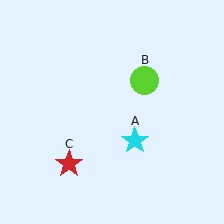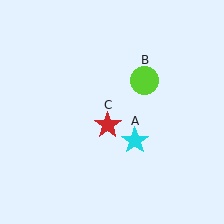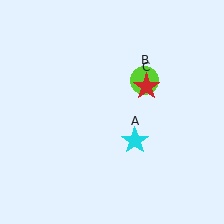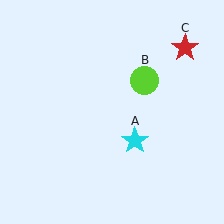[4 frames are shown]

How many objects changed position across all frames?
1 object changed position: red star (object C).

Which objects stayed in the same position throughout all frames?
Cyan star (object A) and lime circle (object B) remained stationary.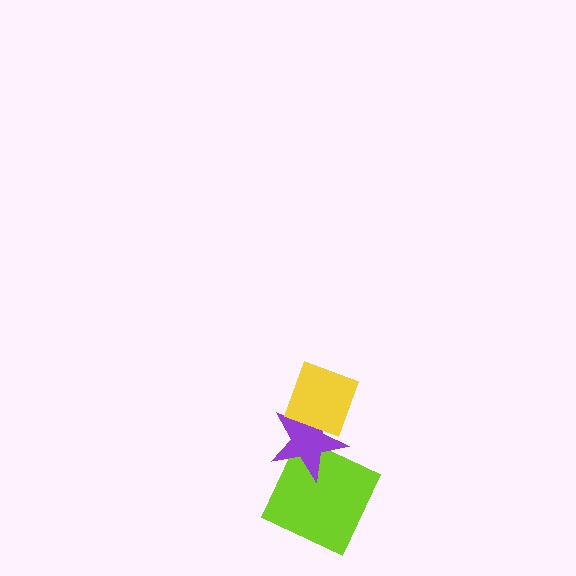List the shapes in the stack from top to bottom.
From top to bottom: the yellow diamond, the purple star, the lime square.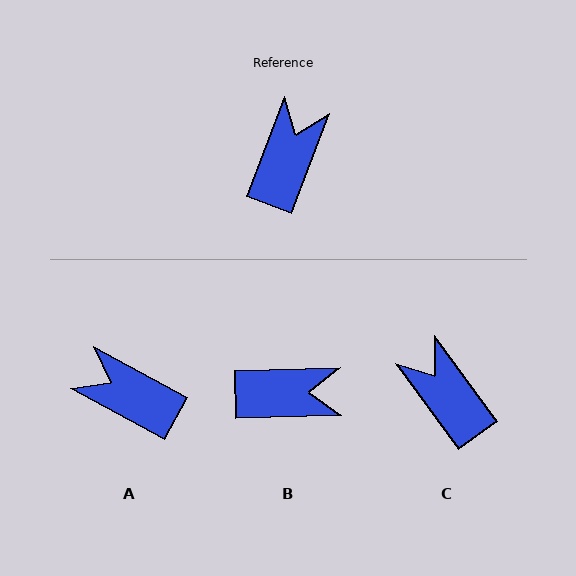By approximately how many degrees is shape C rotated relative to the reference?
Approximately 57 degrees counter-clockwise.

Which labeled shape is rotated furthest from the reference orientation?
A, about 82 degrees away.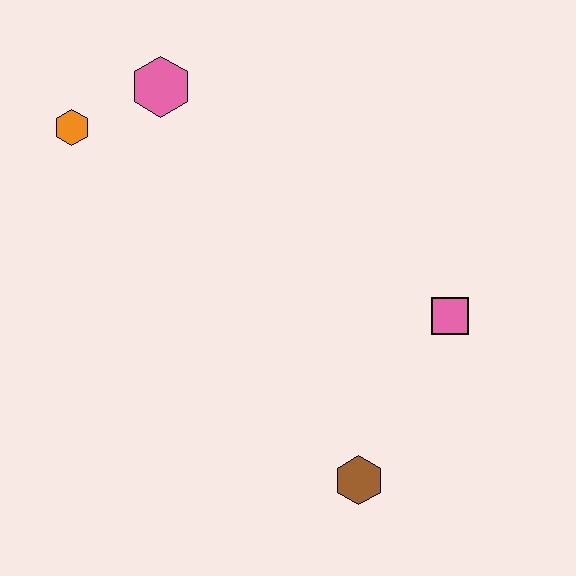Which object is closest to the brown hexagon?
The pink square is closest to the brown hexagon.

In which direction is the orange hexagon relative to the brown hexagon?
The orange hexagon is above the brown hexagon.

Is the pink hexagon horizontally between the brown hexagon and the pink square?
No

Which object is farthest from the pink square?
The orange hexagon is farthest from the pink square.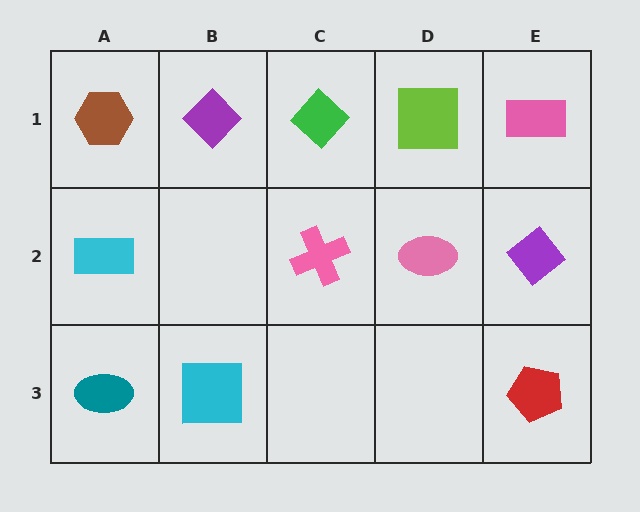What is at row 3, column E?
A red pentagon.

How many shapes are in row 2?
4 shapes.